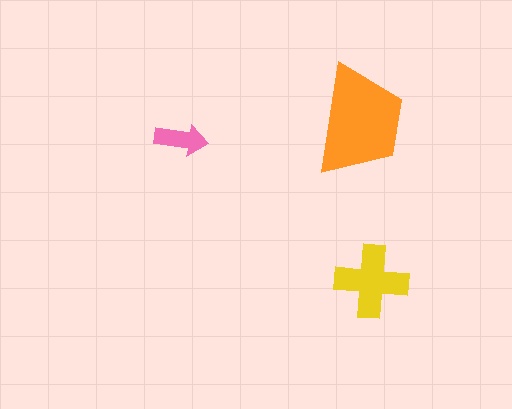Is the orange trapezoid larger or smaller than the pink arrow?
Larger.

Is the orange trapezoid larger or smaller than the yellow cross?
Larger.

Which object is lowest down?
The yellow cross is bottommost.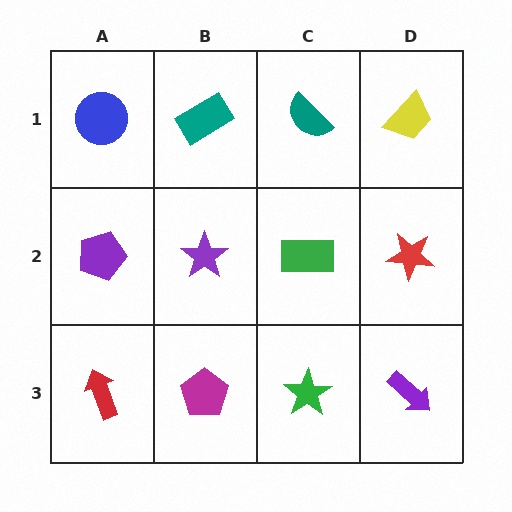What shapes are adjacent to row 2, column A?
A blue circle (row 1, column A), a red arrow (row 3, column A), a purple star (row 2, column B).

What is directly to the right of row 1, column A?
A teal rectangle.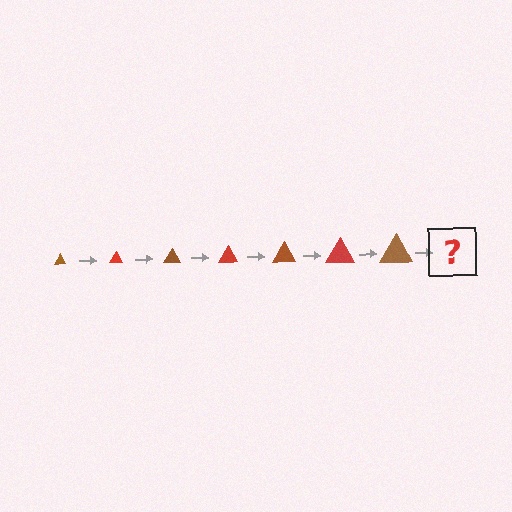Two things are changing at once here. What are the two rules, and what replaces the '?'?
The two rules are that the triangle grows larger each step and the color cycles through brown and red. The '?' should be a red triangle, larger than the previous one.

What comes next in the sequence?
The next element should be a red triangle, larger than the previous one.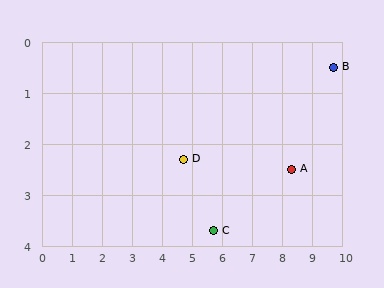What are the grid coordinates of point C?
Point C is at approximately (5.7, 3.7).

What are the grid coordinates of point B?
Point B is at approximately (9.7, 0.5).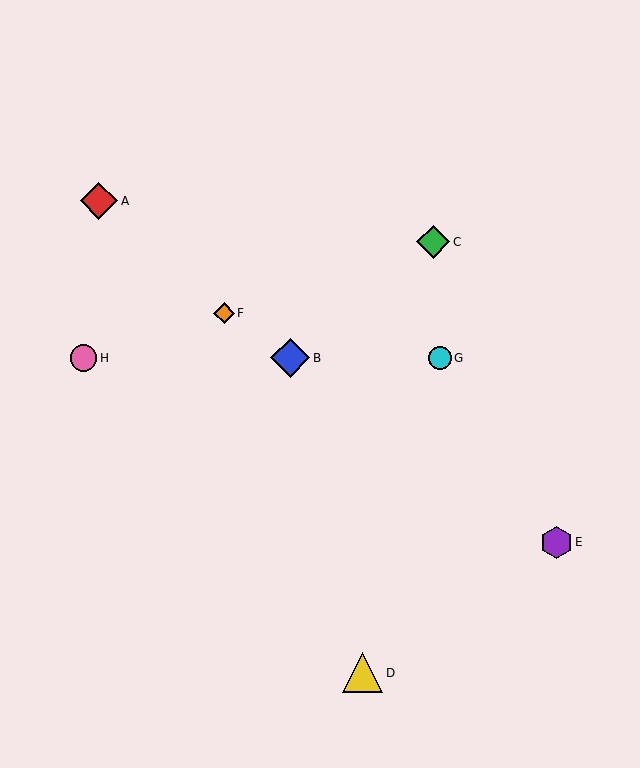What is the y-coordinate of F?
Object F is at y≈313.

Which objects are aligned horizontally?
Objects B, G, H are aligned horizontally.